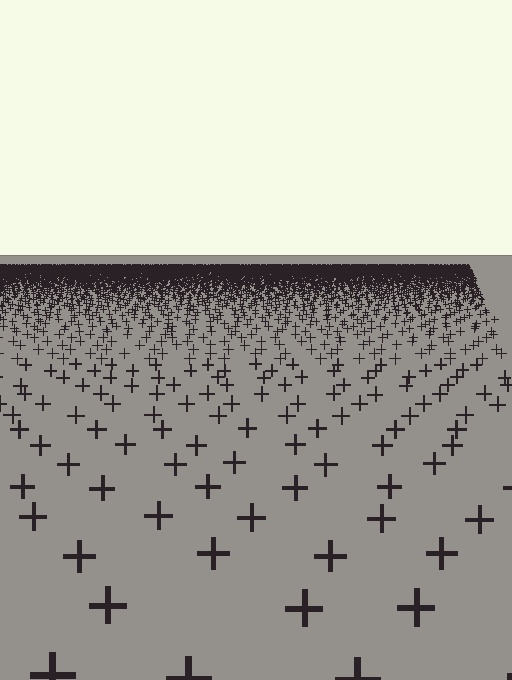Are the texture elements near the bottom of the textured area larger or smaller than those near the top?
Larger. Near the bottom, elements are closer to the viewer and appear at a bigger on-screen size.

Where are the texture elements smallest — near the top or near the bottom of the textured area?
Near the top.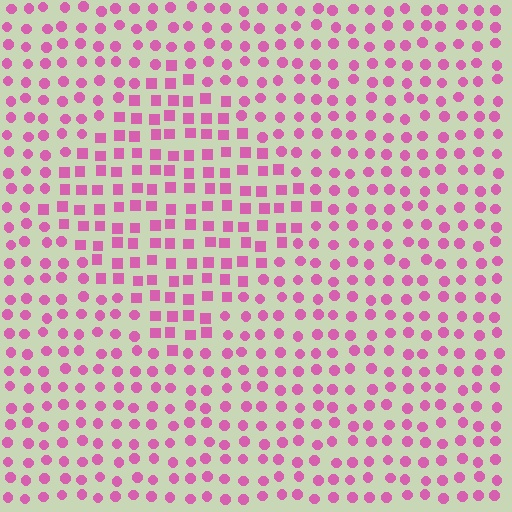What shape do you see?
I see a diamond.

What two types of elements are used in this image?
The image uses squares inside the diamond region and circles outside it.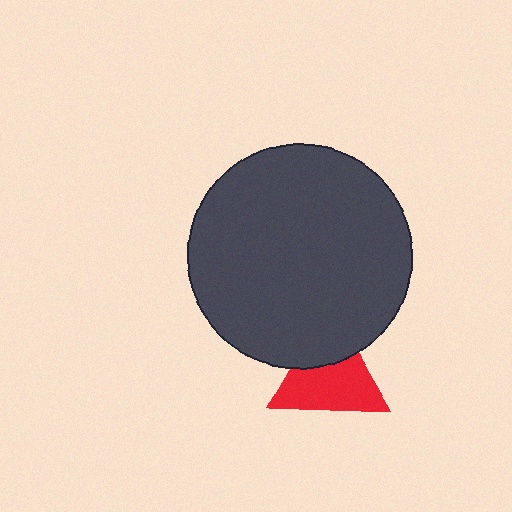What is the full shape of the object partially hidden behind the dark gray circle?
The partially hidden object is a red triangle.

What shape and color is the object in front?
The object in front is a dark gray circle.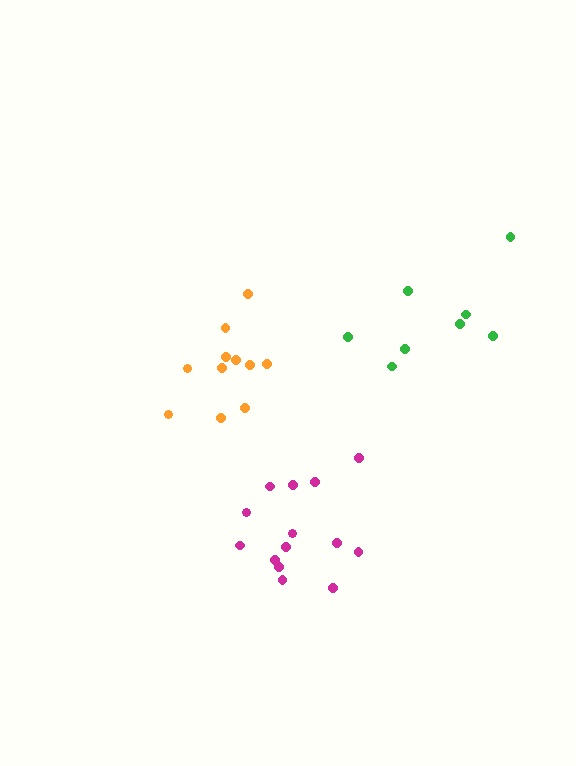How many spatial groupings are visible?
There are 3 spatial groupings.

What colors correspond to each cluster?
The clusters are colored: magenta, green, orange.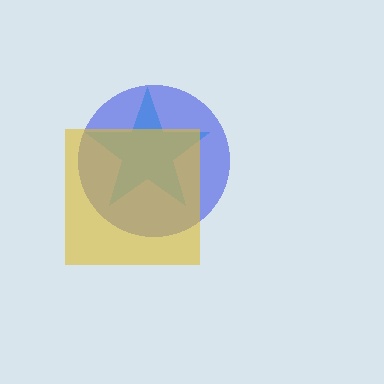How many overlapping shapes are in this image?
There are 3 overlapping shapes in the image.